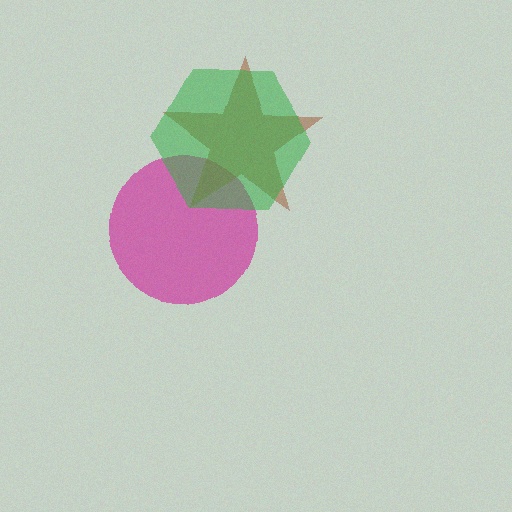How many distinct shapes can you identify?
There are 3 distinct shapes: a magenta circle, a brown star, a green hexagon.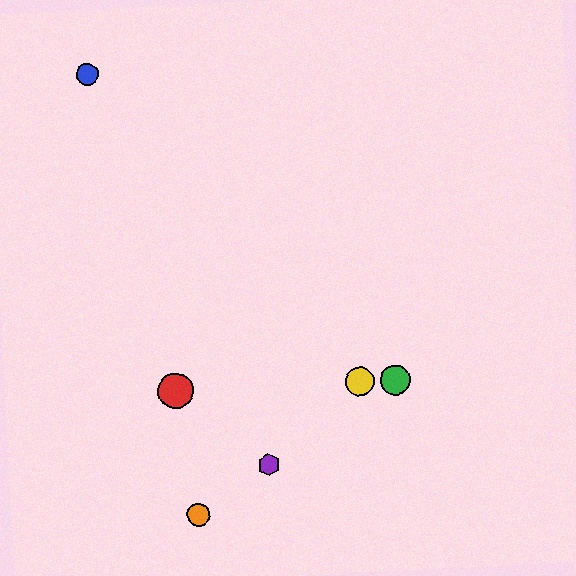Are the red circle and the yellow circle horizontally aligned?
Yes, both are at y≈391.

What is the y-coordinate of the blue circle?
The blue circle is at y≈74.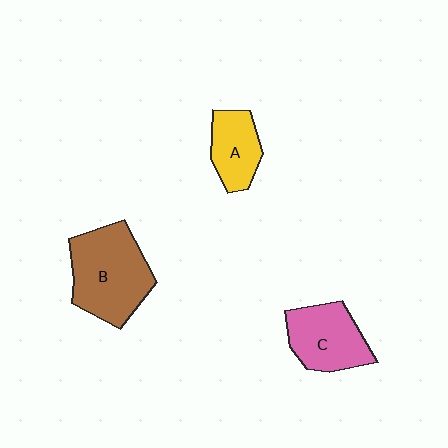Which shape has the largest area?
Shape B (brown).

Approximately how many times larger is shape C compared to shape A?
Approximately 1.3 times.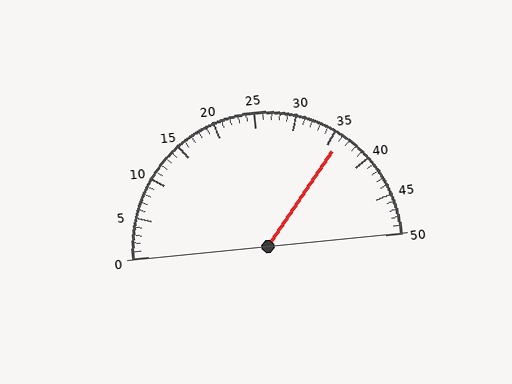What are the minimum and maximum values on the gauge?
The gauge ranges from 0 to 50.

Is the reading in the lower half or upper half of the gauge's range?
The reading is in the upper half of the range (0 to 50).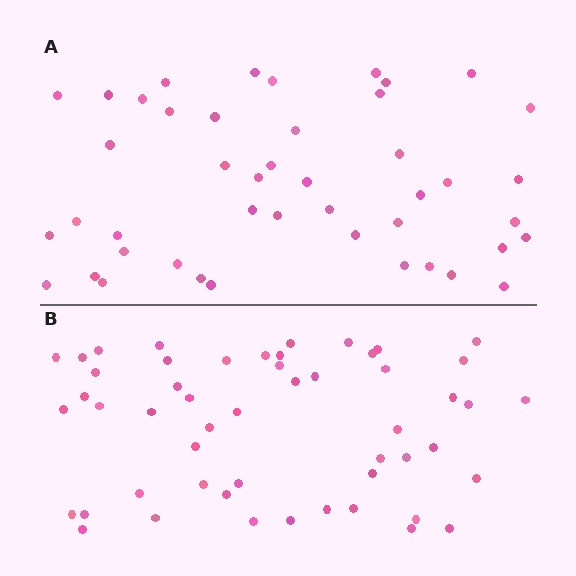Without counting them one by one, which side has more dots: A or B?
Region B (the bottom region) has more dots.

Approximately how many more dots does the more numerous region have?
Region B has roughly 8 or so more dots than region A.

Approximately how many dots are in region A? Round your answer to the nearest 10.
About 40 dots. (The exact count is 45, which rounds to 40.)